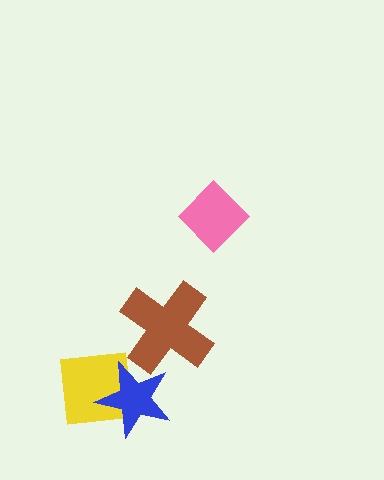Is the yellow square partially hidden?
Yes, it is partially covered by another shape.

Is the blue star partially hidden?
Yes, it is partially covered by another shape.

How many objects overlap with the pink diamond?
0 objects overlap with the pink diamond.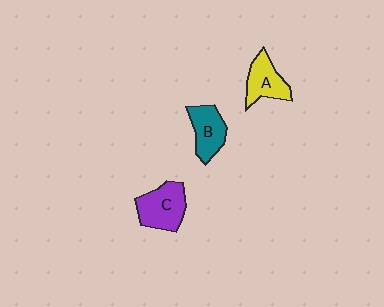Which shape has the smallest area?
Shape A (yellow).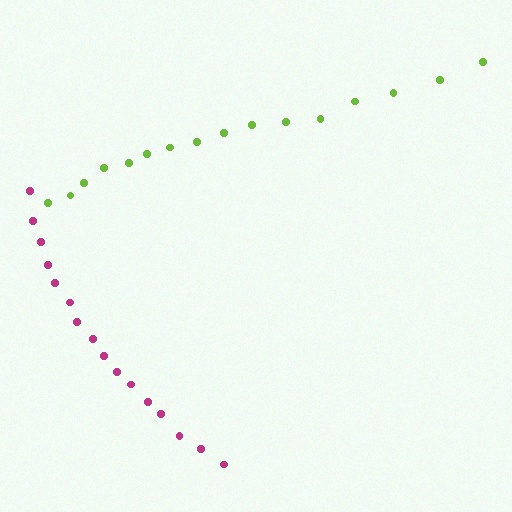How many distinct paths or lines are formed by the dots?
There are 2 distinct paths.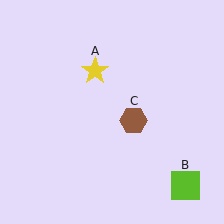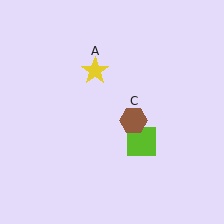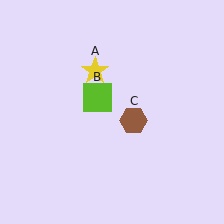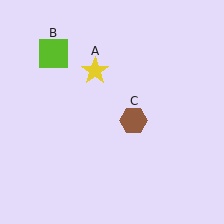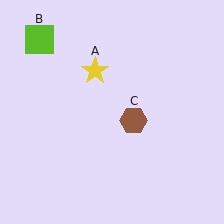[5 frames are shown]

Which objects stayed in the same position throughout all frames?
Yellow star (object A) and brown hexagon (object C) remained stationary.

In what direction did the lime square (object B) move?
The lime square (object B) moved up and to the left.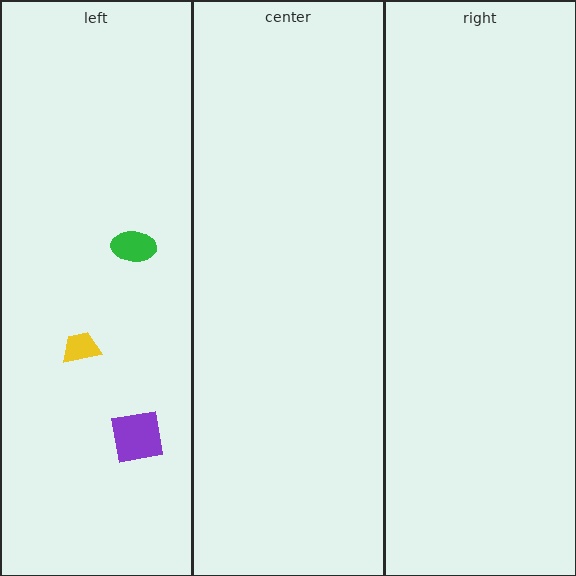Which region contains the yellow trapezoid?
The left region.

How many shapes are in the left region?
3.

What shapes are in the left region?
The purple square, the yellow trapezoid, the green ellipse.